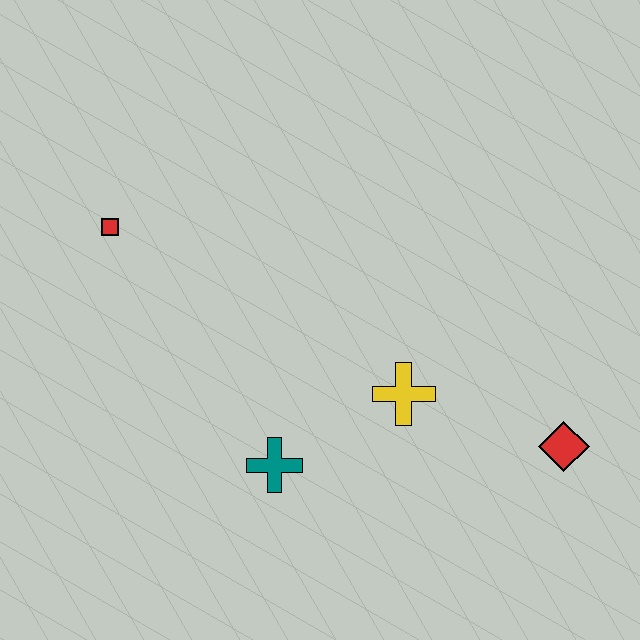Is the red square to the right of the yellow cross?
No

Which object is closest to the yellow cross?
The teal cross is closest to the yellow cross.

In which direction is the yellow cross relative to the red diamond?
The yellow cross is to the left of the red diamond.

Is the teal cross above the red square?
No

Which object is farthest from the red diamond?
The red square is farthest from the red diamond.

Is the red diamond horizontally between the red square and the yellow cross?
No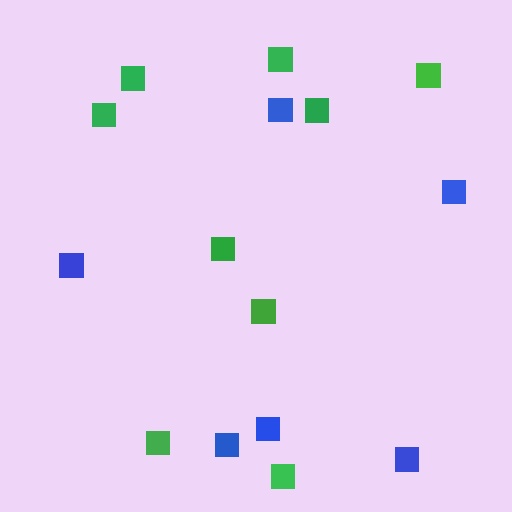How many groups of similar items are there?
There are 2 groups: one group of blue squares (6) and one group of green squares (9).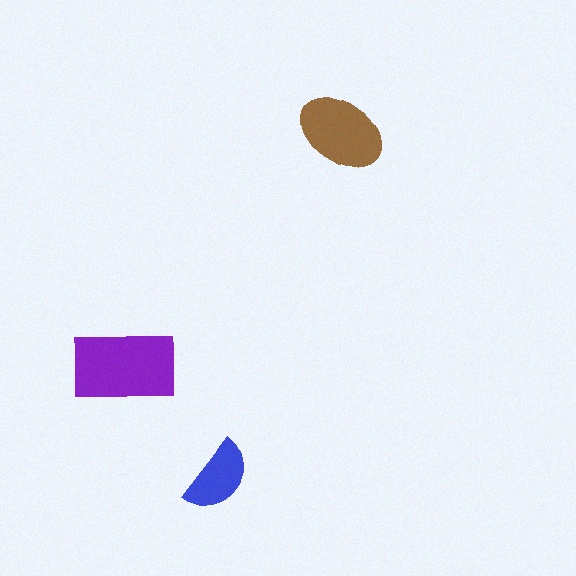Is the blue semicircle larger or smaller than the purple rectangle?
Smaller.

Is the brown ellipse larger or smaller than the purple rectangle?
Smaller.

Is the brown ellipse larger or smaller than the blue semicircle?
Larger.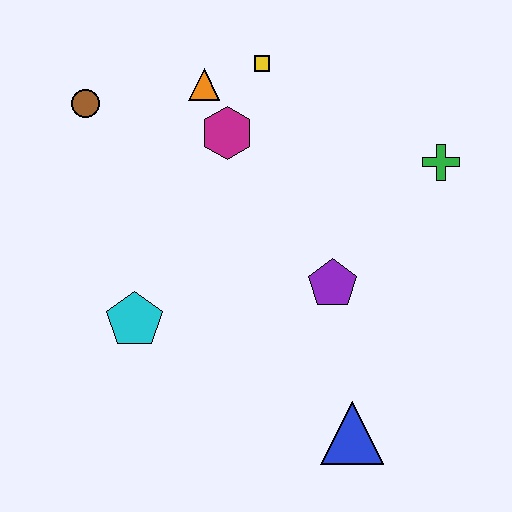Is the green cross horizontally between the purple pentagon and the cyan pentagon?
No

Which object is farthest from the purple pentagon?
The brown circle is farthest from the purple pentagon.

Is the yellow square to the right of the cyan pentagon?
Yes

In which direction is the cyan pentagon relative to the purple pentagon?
The cyan pentagon is to the left of the purple pentagon.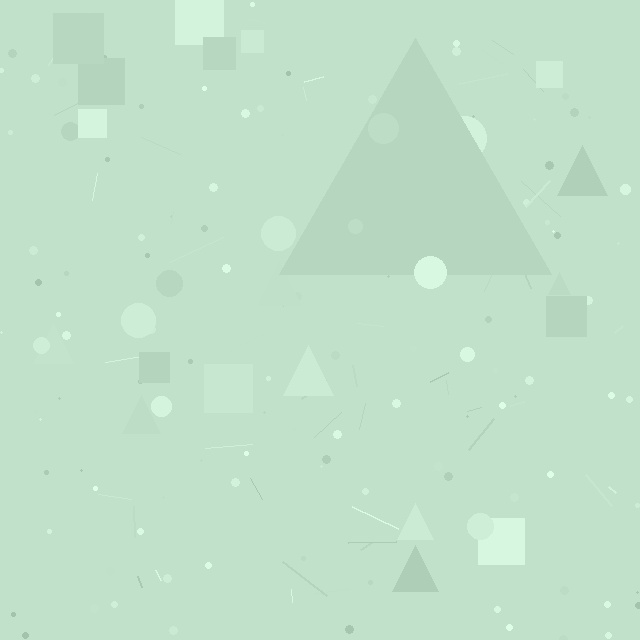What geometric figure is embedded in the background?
A triangle is embedded in the background.